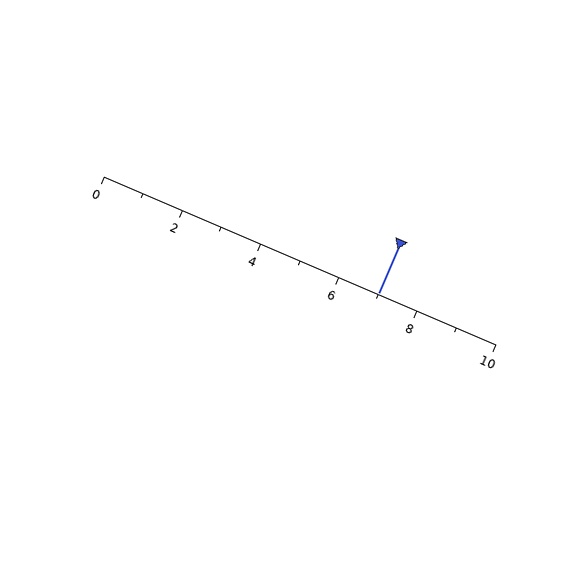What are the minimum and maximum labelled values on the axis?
The axis runs from 0 to 10.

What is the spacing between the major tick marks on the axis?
The major ticks are spaced 2 apart.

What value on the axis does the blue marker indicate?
The marker indicates approximately 7.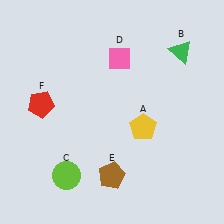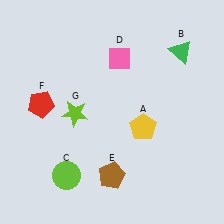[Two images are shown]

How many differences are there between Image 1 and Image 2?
There is 1 difference between the two images.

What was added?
A lime star (G) was added in Image 2.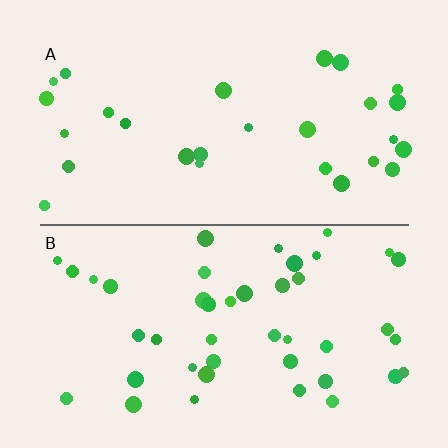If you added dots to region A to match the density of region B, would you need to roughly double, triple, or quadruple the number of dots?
Approximately double.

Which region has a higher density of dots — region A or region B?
B (the bottom).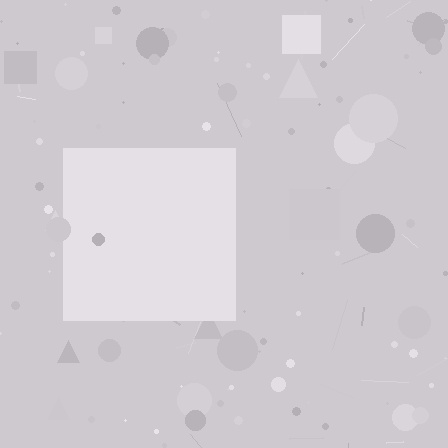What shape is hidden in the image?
A square is hidden in the image.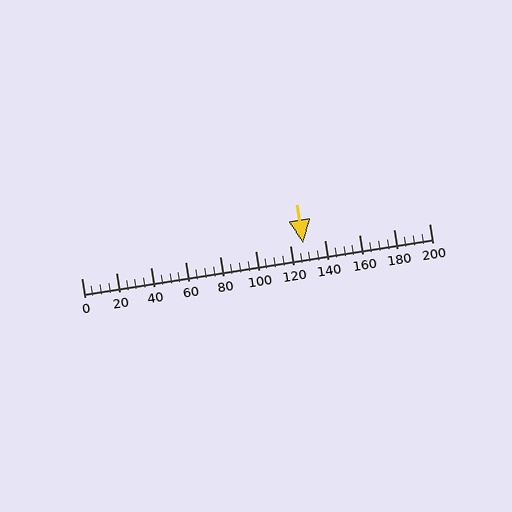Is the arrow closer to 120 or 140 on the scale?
The arrow is closer to 120.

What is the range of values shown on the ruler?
The ruler shows values from 0 to 200.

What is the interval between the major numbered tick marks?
The major tick marks are spaced 20 units apart.